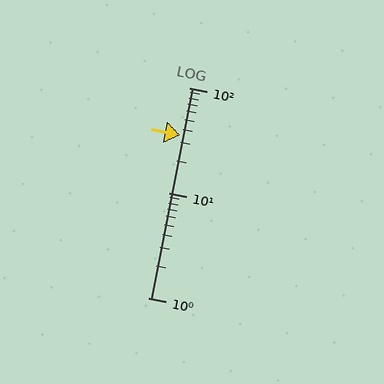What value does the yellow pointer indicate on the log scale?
The pointer indicates approximately 35.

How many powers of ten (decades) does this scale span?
The scale spans 2 decades, from 1 to 100.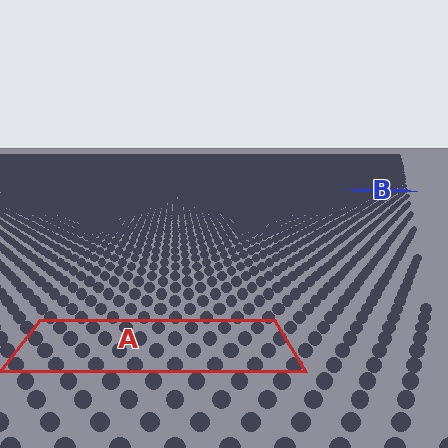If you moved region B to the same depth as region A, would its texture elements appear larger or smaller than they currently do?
They would appear larger. At a closer depth, the same texture elements are projected at a bigger on-screen size.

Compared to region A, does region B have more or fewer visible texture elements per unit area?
Region B has more texture elements per unit area — they are packed more densely because it is farther away.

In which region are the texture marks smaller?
The texture marks are smaller in region B, because it is farther away.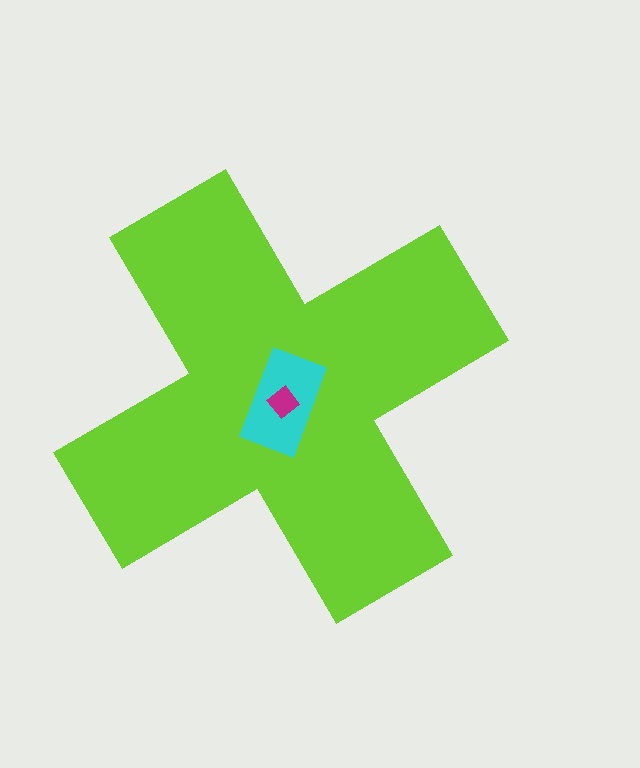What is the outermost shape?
The lime cross.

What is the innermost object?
The magenta diamond.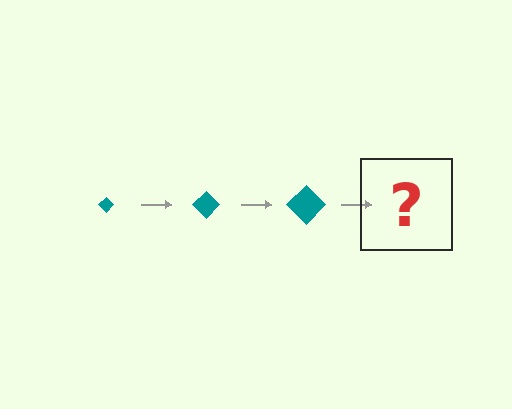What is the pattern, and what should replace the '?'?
The pattern is that the diamond gets progressively larger each step. The '?' should be a teal diamond, larger than the previous one.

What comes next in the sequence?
The next element should be a teal diamond, larger than the previous one.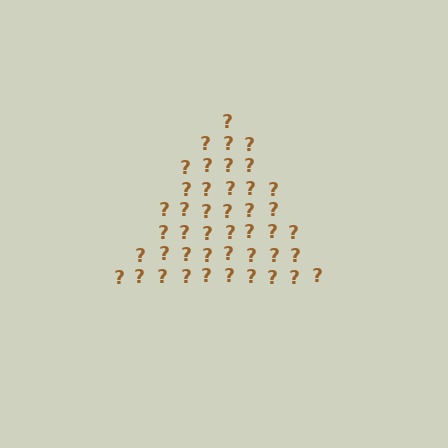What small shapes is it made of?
It is made of small question marks.